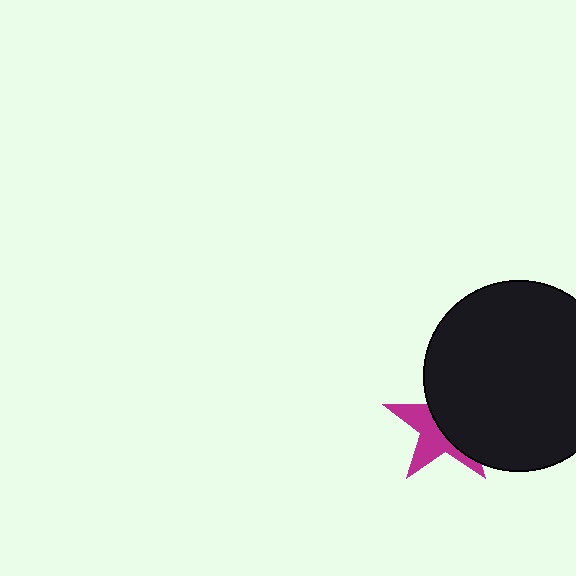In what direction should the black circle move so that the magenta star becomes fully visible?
The black circle should move right. That is the shortest direction to clear the overlap and leave the magenta star fully visible.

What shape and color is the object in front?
The object in front is a black circle.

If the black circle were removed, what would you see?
You would see the complete magenta star.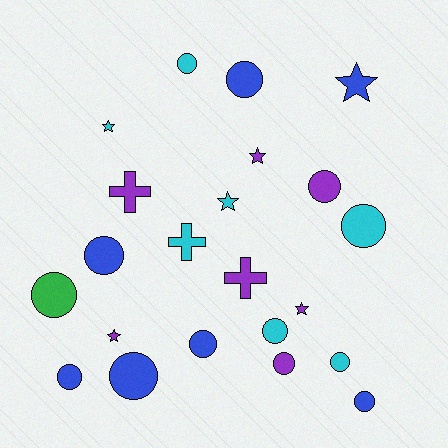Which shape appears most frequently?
Circle, with 13 objects.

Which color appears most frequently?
Purple, with 7 objects.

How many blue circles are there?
There are 6 blue circles.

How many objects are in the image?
There are 22 objects.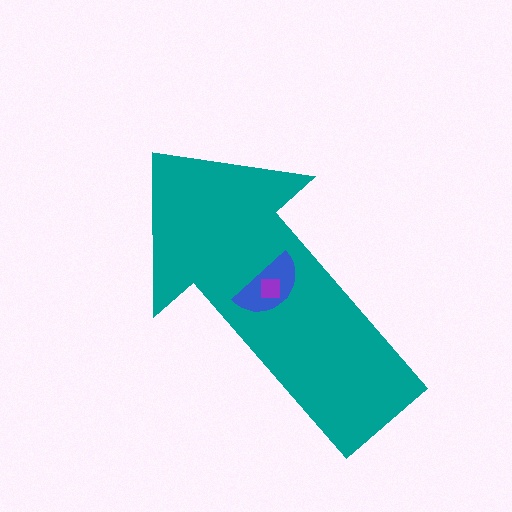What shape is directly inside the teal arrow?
The blue semicircle.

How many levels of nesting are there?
3.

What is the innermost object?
The purple square.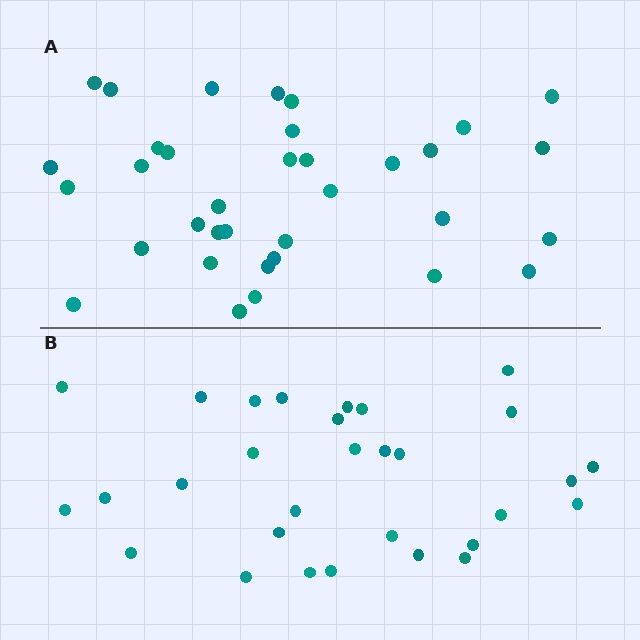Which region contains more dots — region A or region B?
Region A (the top region) has more dots.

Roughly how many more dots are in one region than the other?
Region A has about 5 more dots than region B.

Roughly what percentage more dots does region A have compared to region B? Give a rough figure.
About 15% more.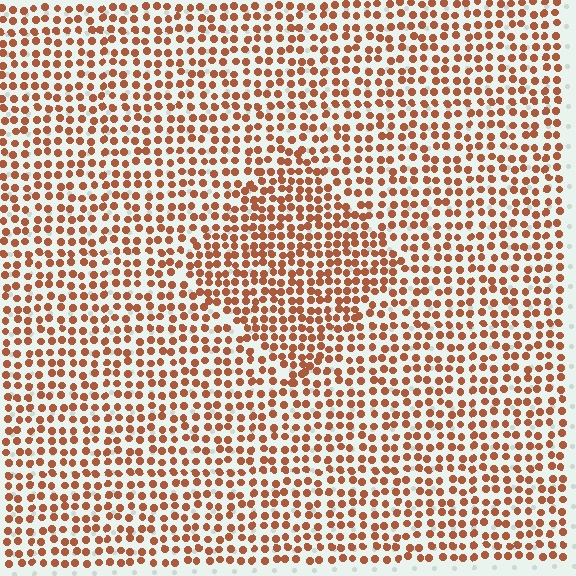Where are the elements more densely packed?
The elements are more densely packed inside the diamond boundary.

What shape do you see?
I see a diamond.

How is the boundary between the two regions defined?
The boundary is defined by a change in element density (approximately 1.4x ratio). All elements are the same color, size, and shape.